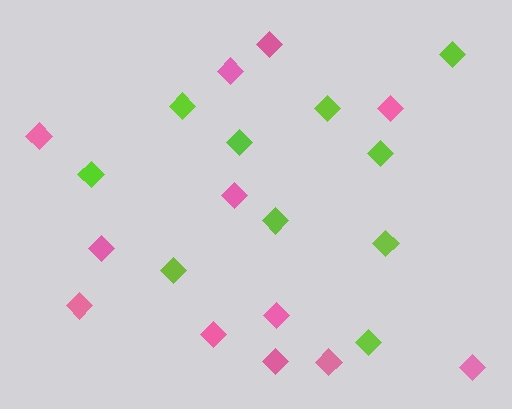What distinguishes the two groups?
There are 2 groups: one group of pink diamonds (12) and one group of lime diamonds (10).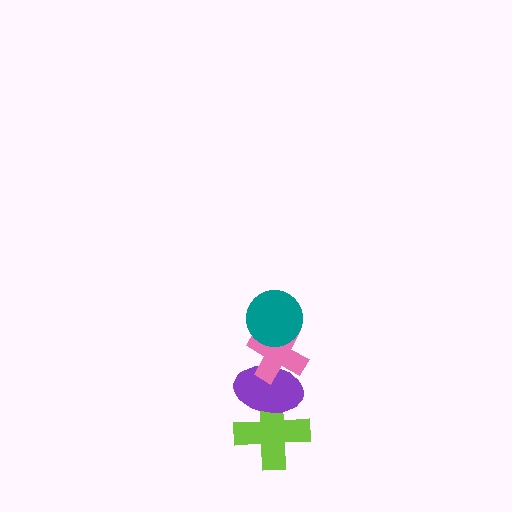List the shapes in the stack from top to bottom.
From top to bottom: the teal circle, the pink cross, the purple ellipse, the lime cross.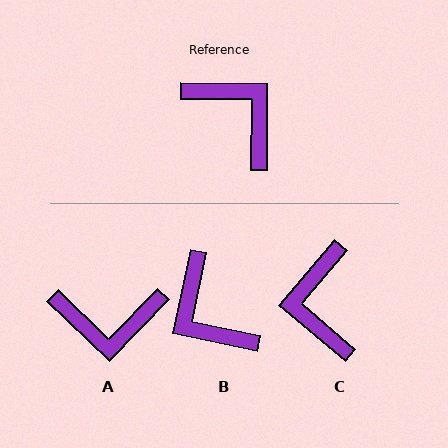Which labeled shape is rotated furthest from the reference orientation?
B, about 168 degrees away.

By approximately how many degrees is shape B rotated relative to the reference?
Approximately 168 degrees counter-clockwise.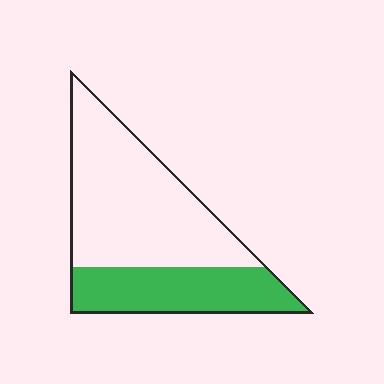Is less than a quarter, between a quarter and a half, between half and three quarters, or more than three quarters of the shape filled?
Between a quarter and a half.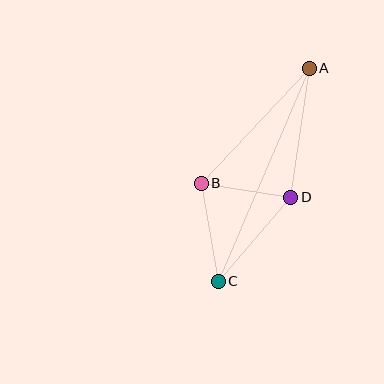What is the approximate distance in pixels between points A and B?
The distance between A and B is approximately 158 pixels.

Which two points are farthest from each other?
Points A and C are farthest from each other.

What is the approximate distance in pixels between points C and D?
The distance between C and D is approximately 111 pixels.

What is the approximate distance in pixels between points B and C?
The distance between B and C is approximately 99 pixels.